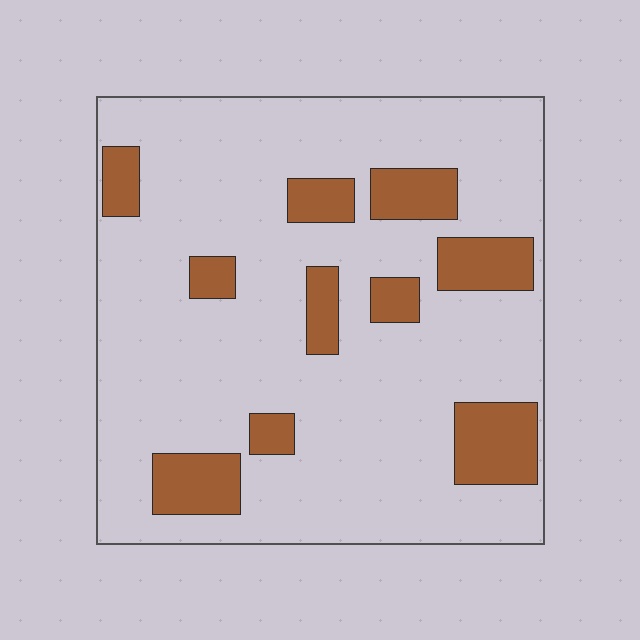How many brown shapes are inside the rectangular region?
10.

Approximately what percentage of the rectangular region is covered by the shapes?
Approximately 20%.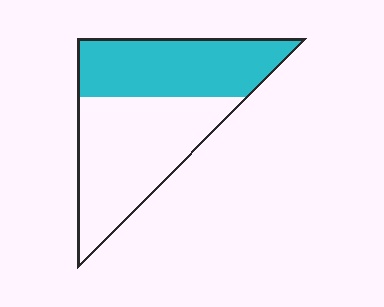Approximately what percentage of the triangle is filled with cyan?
Approximately 45%.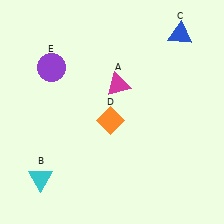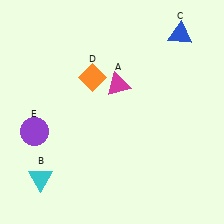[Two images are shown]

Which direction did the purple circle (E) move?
The purple circle (E) moved down.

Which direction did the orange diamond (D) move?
The orange diamond (D) moved up.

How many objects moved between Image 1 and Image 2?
2 objects moved between the two images.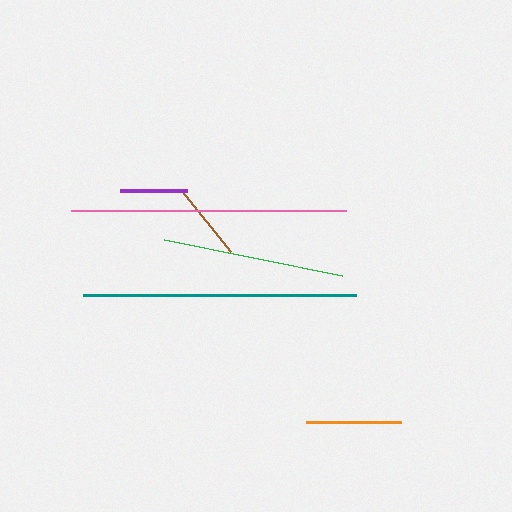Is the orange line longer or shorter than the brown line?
The orange line is longer than the brown line.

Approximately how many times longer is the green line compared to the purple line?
The green line is approximately 2.7 times the length of the purple line.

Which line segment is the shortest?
The purple line is the shortest at approximately 67 pixels.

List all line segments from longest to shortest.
From longest to shortest: pink, teal, green, orange, brown, purple.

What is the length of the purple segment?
The purple segment is approximately 67 pixels long.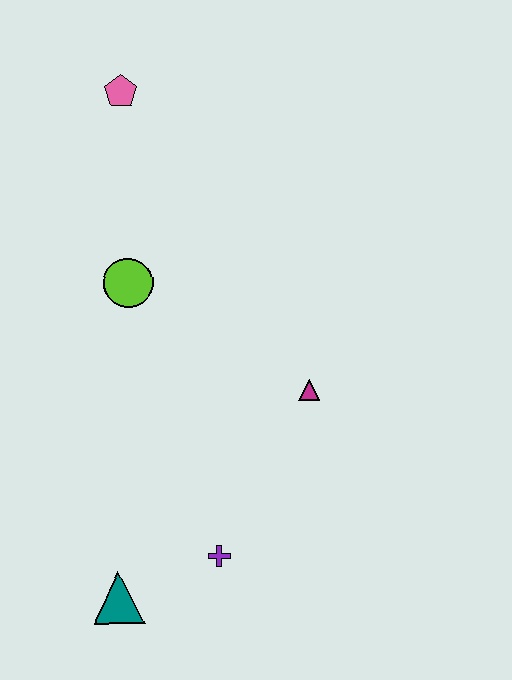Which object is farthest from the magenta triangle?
The pink pentagon is farthest from the magenta triangle.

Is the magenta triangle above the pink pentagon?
No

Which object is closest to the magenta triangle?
The purple cross is closest to the magenta triangle.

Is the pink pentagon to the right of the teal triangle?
Yes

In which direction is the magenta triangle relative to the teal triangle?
The magenta triangle is above the teal triangle.